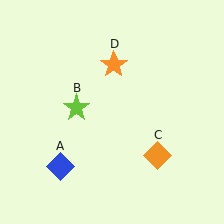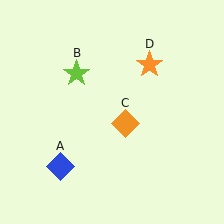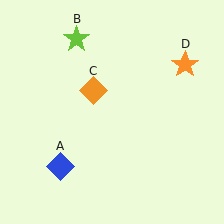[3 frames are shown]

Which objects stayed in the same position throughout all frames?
Blue diamond (object A) remained stationary.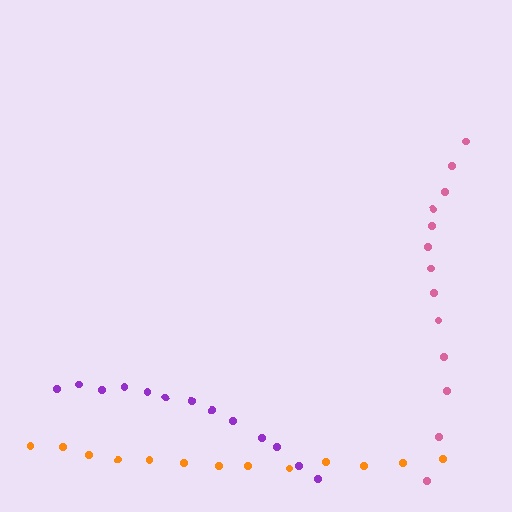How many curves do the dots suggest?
There are 3 distinct paths.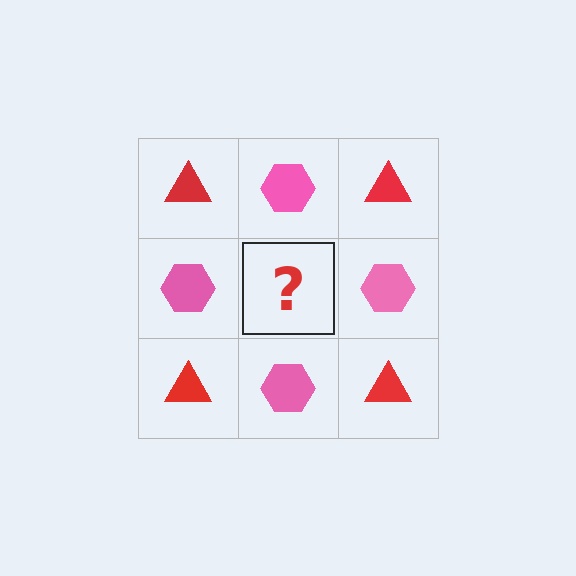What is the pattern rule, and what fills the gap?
The rule is that it alternates red triangle and pink hexagon in a checkerboard pattern. The gap should be filled with a red triangle.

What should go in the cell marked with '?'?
The missing cell should contain a red triangle.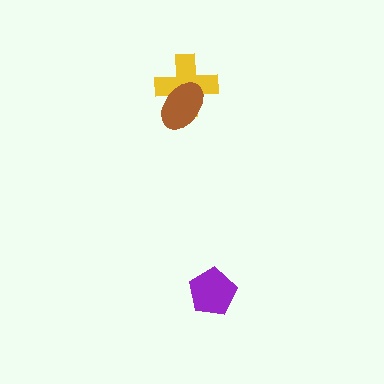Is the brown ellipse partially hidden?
No, no other shape covers it.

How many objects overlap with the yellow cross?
1 object overlaps with the yellow cross.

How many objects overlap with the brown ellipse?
1 object overlaps with the brown ellipse.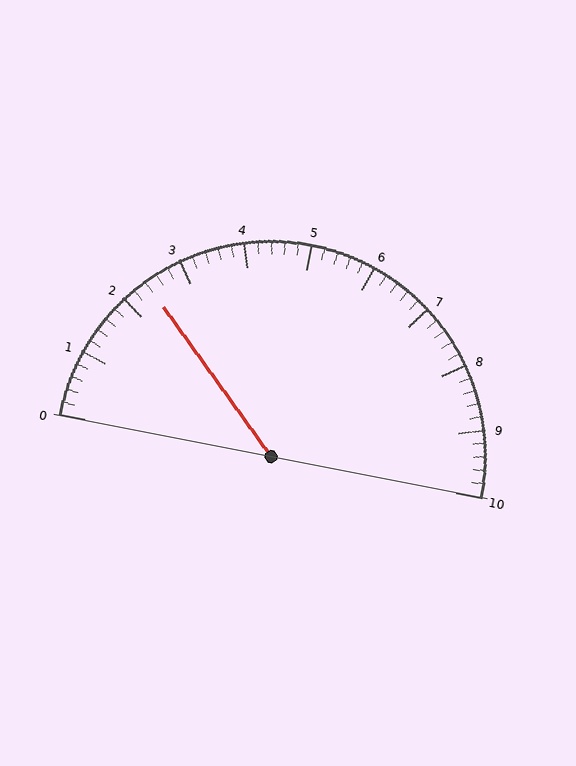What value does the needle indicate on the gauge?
The needle indicates approximately 2.4.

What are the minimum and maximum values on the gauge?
The gauge ranges from 0 to 10.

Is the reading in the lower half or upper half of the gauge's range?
The reading is in the lower half of the range (0 to 10).